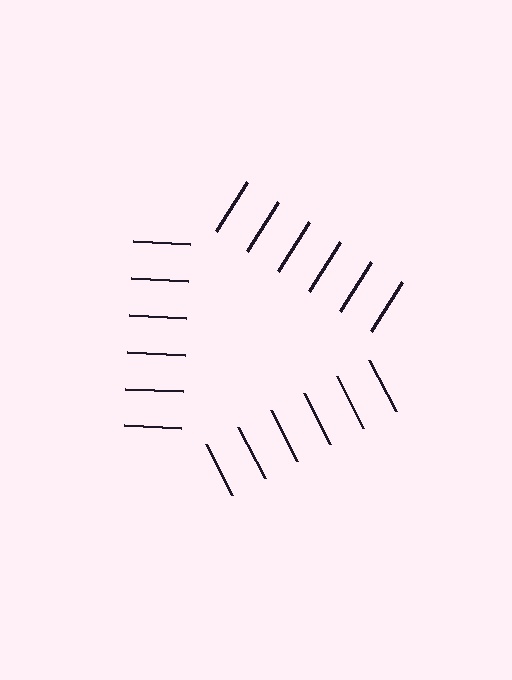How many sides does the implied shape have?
3 sides — the line-ends trace a triangle.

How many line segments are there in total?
18 — 6 along each of the 3 edges.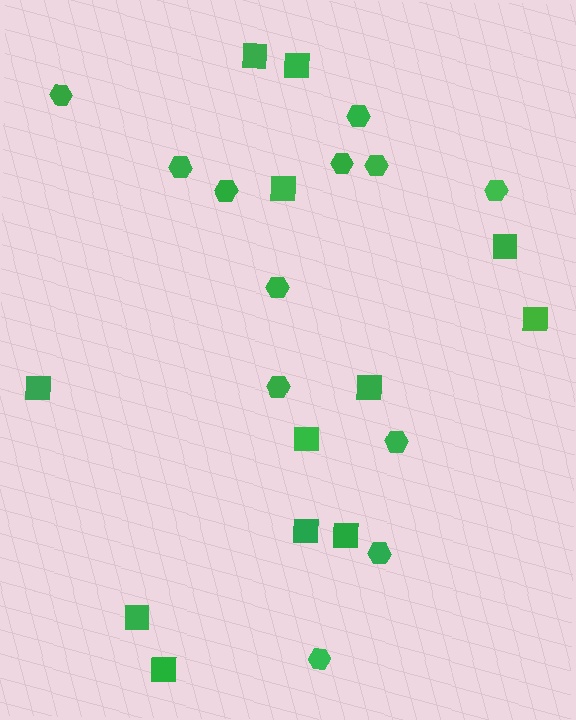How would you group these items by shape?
There are 2 groups: one group of squares (12) and one group of hexagons (12).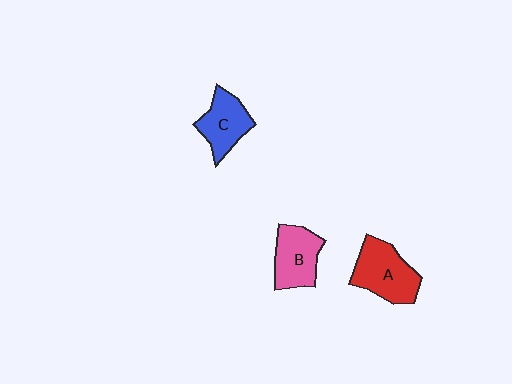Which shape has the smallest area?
Shape C (blue).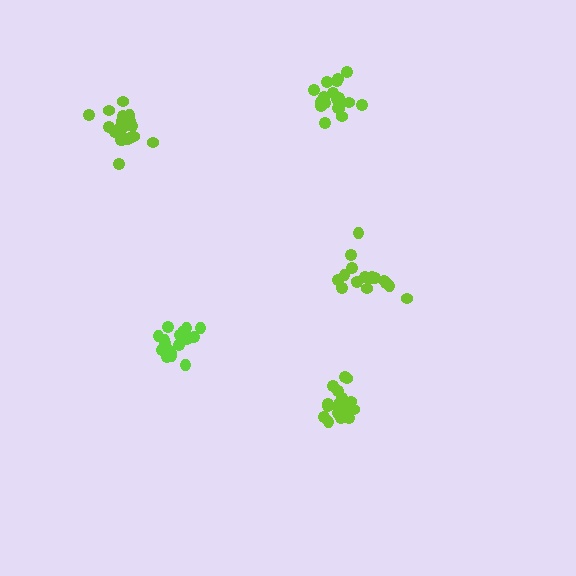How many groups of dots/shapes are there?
There are 5 groups.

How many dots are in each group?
Group 1: 17 dots, Group 2: 20 dots, Group 3: 21 dots, Group 4: 17 dots, Group 5: 17 dots (92 total).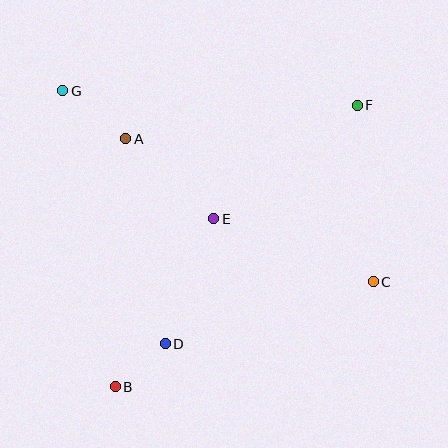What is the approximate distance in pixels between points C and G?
The distance between C and G is approximately 364 pixels.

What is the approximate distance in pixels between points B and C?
The distance between B and C is approximately 279 pixels.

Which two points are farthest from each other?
Points B and F are farthest from each other.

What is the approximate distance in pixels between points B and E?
The distance between B and E is approximately 195 pixels.